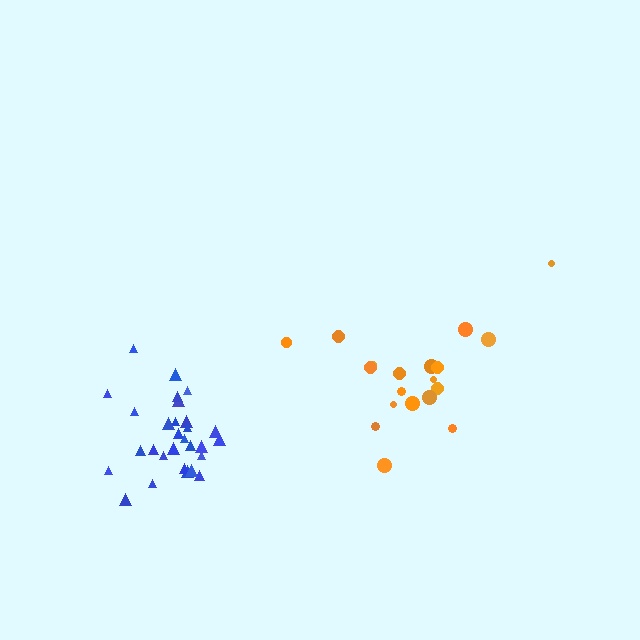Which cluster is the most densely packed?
Blue.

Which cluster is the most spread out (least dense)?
Orange.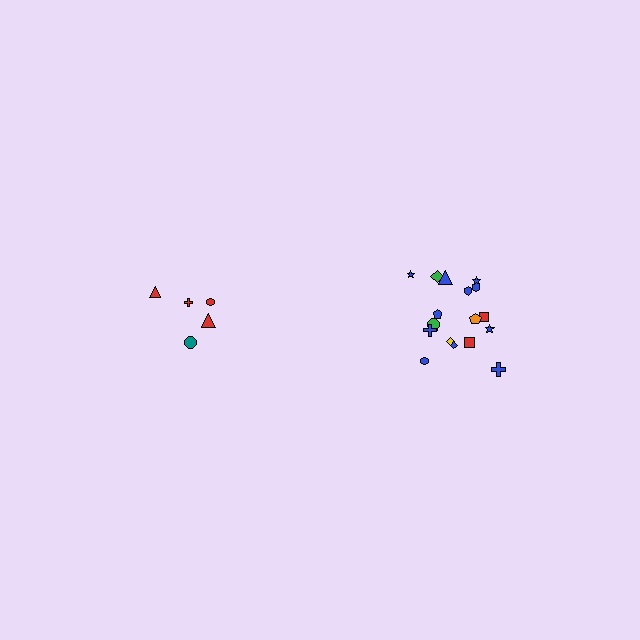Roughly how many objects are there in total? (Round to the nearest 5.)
Roughly 25 objects in total.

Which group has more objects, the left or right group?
The right group.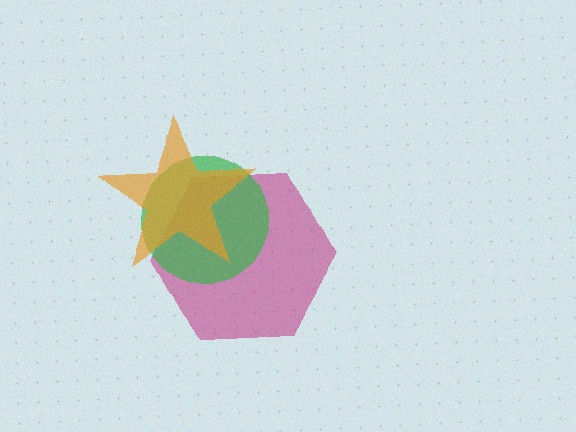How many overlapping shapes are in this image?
There are 3 overlapping shapes in the image.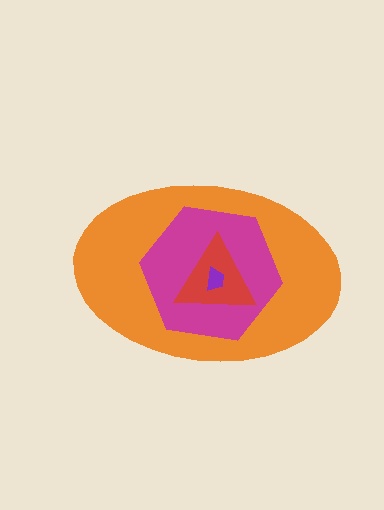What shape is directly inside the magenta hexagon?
The red triangle.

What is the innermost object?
The purple trapezoid.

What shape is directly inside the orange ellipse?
The magenta hexagon.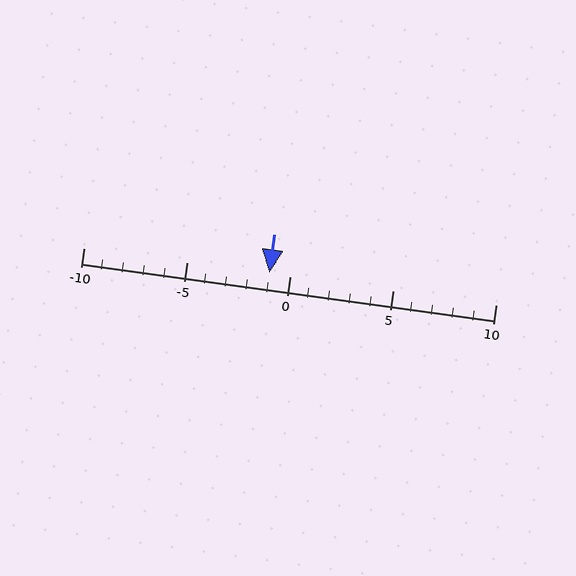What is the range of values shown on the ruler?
The ruler shows values from -10 to 10.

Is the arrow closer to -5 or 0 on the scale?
The arrow is closer to 0.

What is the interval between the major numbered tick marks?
The major tick marks are spaced 5 units apart.